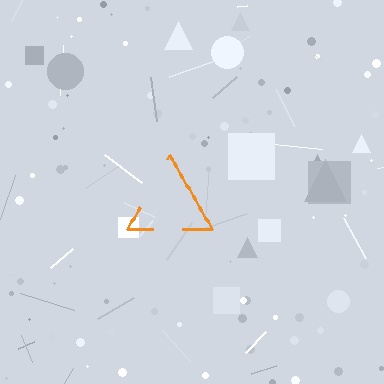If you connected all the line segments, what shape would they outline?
They would outline a triangle.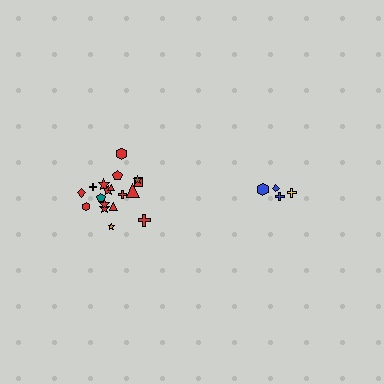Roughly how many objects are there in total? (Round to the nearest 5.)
Roughly 20 objects in total.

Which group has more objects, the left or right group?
The left group.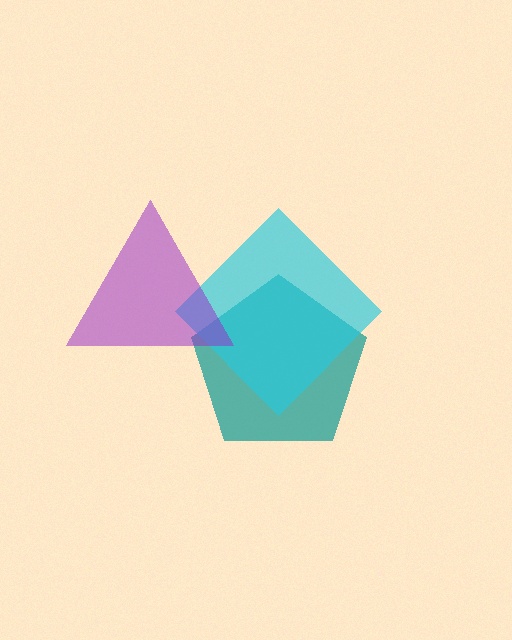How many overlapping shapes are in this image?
There are 3 overlapping shapes in the image.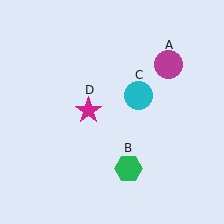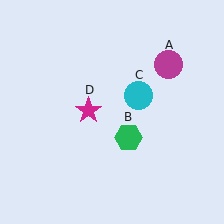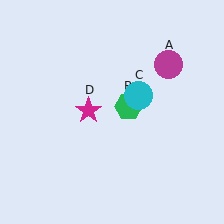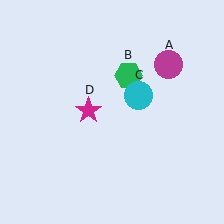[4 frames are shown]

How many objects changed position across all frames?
1 object changed position: green hexagon (object B).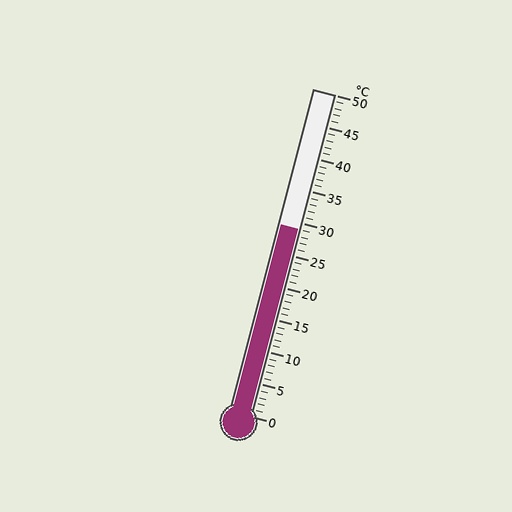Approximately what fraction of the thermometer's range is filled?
The thermometer is filled to approximately 60% of its range.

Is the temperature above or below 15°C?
The temperature is above 15°C.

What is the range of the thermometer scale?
The thermometer scale ranges from 0°C to 50°C.